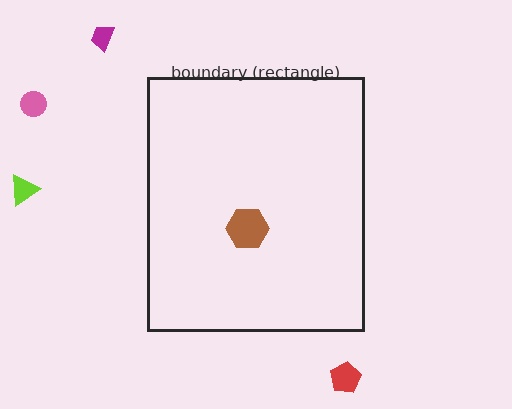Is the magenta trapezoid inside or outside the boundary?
Outside.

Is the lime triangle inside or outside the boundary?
Outside.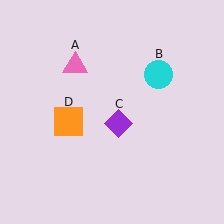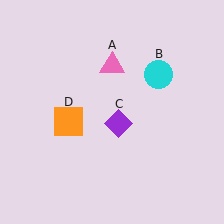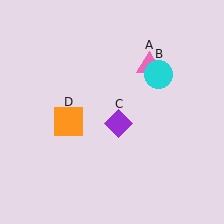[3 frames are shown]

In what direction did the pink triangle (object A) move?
The pink triangle (object A) moved right.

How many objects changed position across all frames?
1 object changed position: pink triangle (object A).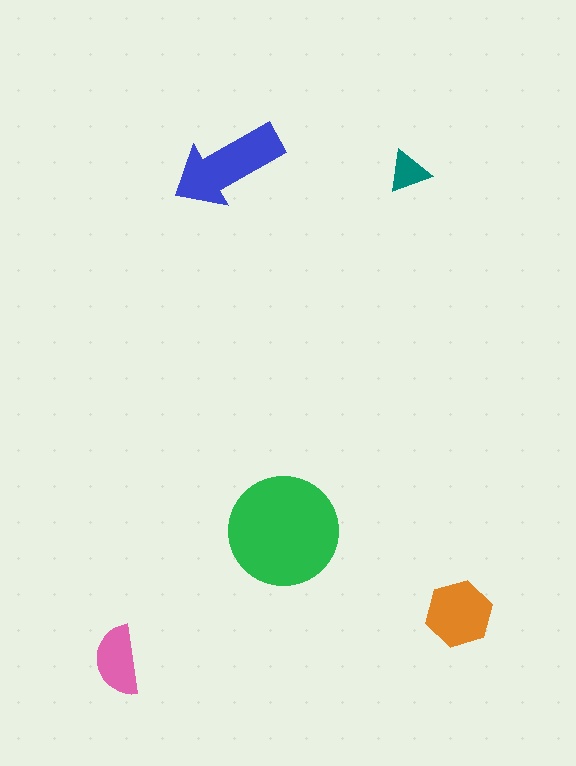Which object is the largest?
The green circle.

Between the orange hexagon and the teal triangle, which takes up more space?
The orange hexagon.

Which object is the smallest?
The teal triangle.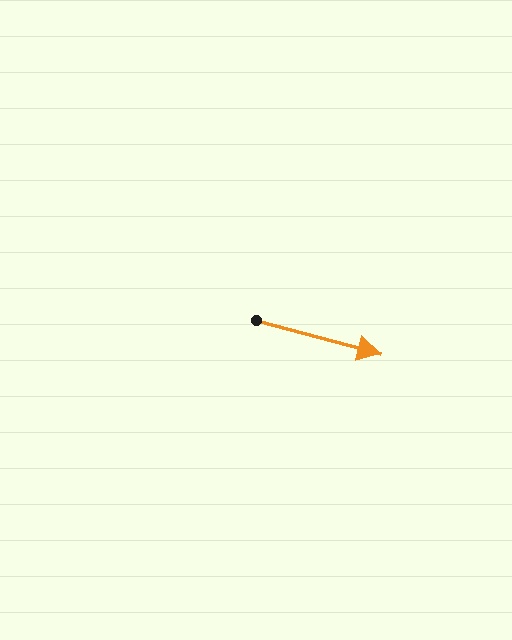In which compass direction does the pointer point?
East.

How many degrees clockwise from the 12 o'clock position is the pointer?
Approximately 105 degrees.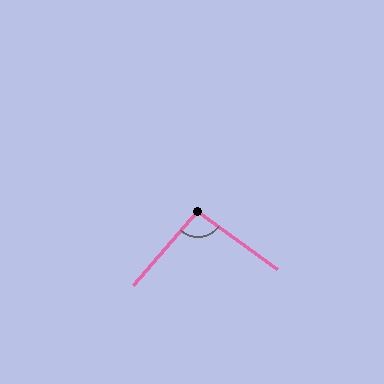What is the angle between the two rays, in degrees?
Approximately 94 degrees.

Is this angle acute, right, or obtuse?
It is approximately a right angle.